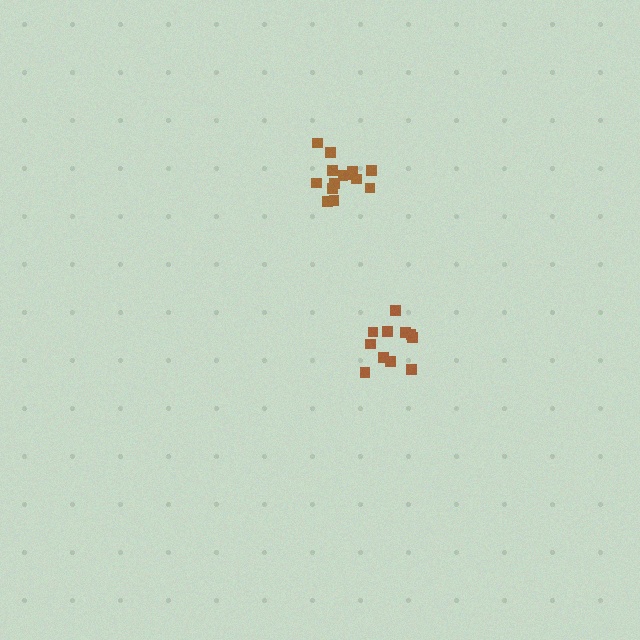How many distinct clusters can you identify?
There are 2 distinct clusters.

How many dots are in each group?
Group 1: 14 dots, Group 2: 11 dots (25 total).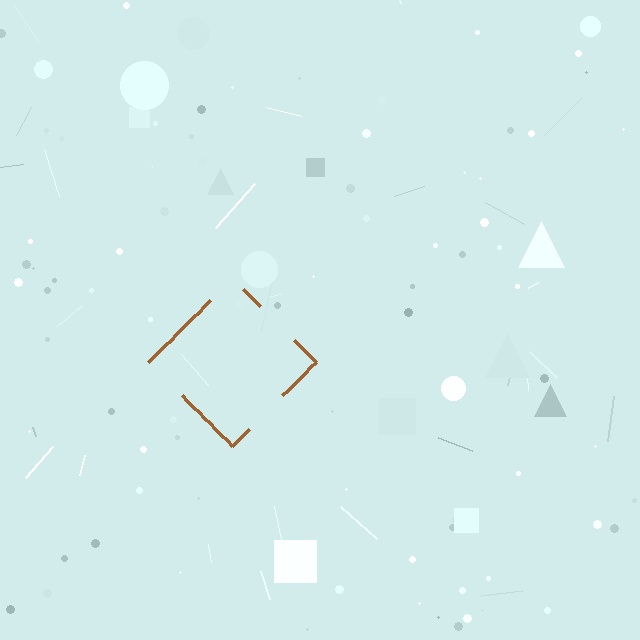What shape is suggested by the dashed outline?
The dashed outline suggests a diamond.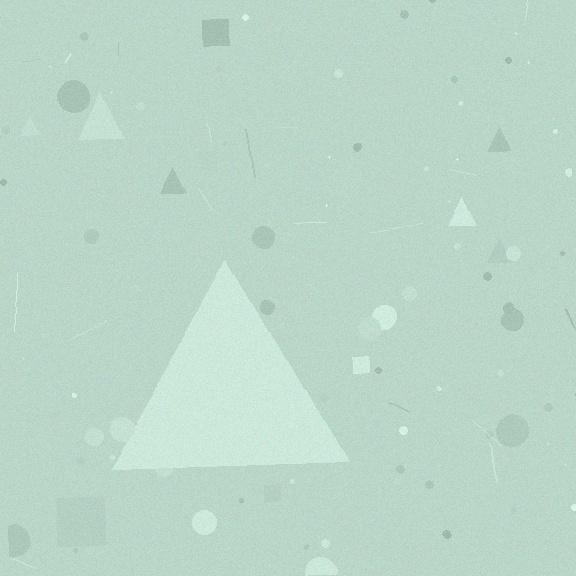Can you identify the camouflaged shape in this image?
The camouflaged shape is a triangle.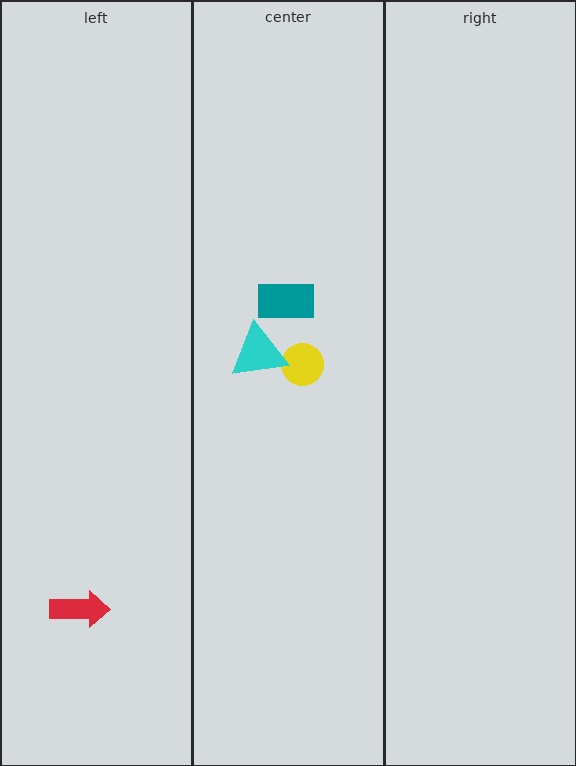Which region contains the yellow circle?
The center region.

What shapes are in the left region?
The red arrow.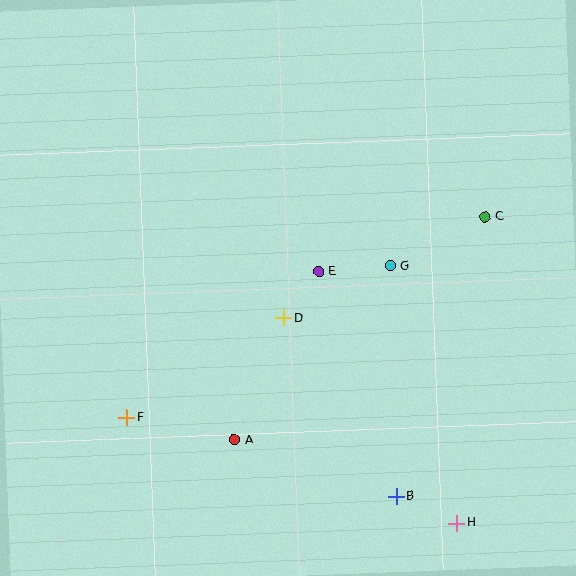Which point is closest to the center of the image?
Point D at (284, 318) is closest to the center.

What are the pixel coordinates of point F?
Point F is at (126, 418).